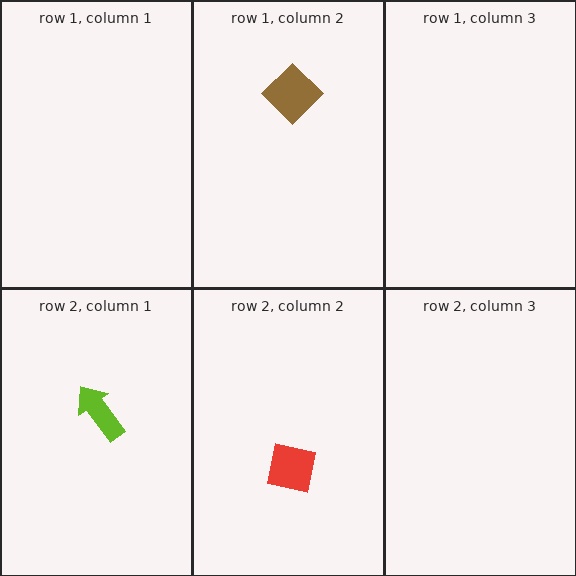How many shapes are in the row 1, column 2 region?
1.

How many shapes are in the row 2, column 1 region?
1.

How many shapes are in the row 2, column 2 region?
1.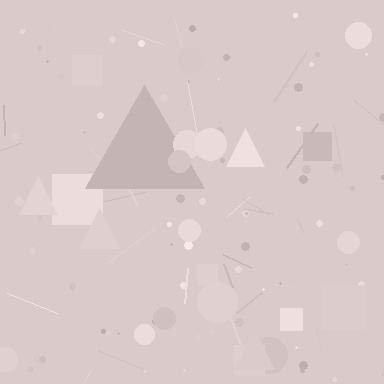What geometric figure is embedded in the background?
A triangle is embedded in the background.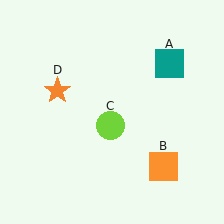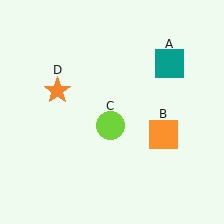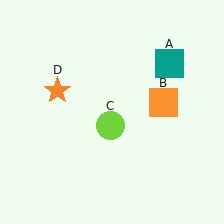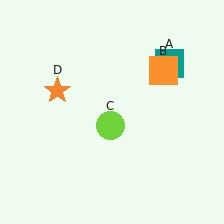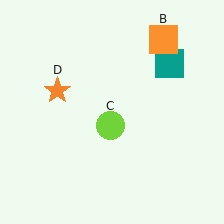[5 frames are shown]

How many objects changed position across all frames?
1 object changed position: orange square (object B).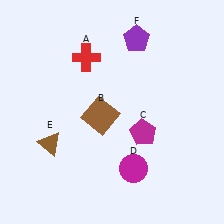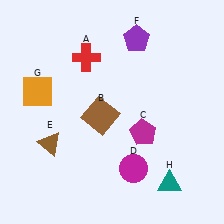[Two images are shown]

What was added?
An orange square (G), a teal triangle (H) were added in Image 2.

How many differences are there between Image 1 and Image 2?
There are 2 differences between the two images.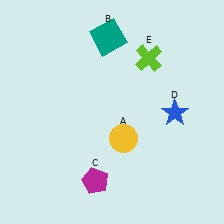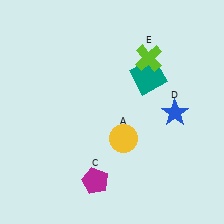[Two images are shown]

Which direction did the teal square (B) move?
The teal square (B) moved right.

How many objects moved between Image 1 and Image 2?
1 object moved between the two images.